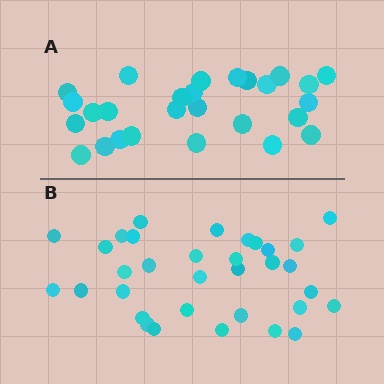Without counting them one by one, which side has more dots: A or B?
Region B (the bottom region) has more dots.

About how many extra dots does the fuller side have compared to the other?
Region B has about 6 more dots than region A.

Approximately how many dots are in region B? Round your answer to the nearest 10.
About 30 dots. (The exact count is 33, which rounds to 30.)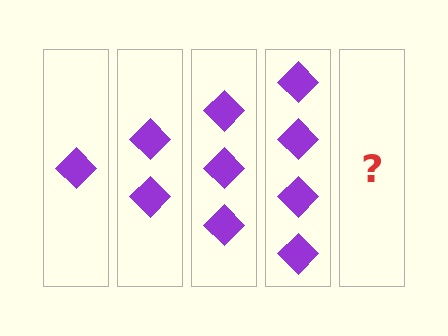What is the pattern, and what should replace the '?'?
The pattern is that each step adds one more diamond. The '?' should be 5 diamonds.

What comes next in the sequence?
The next element should be 5 diamonds.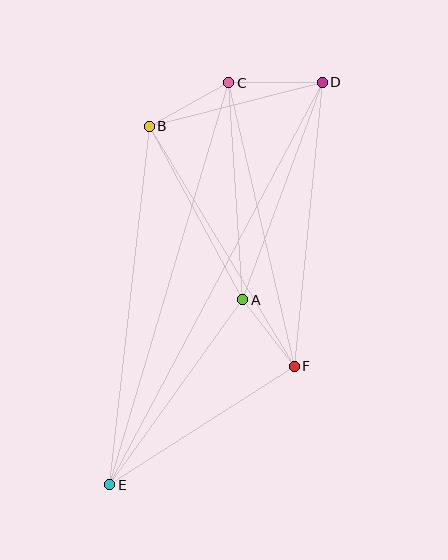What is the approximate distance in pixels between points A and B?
The distance between A and B is approximately 197 pixels.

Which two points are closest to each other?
Points A and F are closest to each other.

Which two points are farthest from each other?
Points D and E are farthest from each other.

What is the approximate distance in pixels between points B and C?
The distance between B and C is approximately 91 pixels.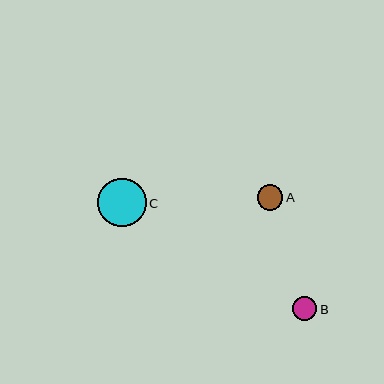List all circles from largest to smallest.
From largest to smallest: C, A, B.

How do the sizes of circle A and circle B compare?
Circle A and circle B are approximately the same size.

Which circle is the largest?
Circle C is the largest with a size of approximately 48 pixels.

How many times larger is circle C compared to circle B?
Circle C is approximately 2.0 times the size of circle B.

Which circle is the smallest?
Circle B is the smallest with a size of approximately 24 pixels.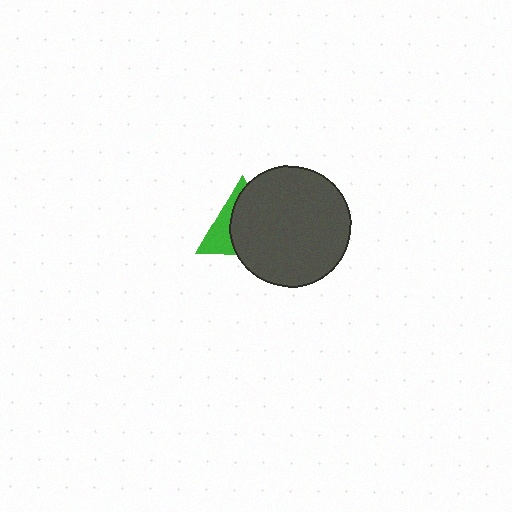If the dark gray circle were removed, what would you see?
You would see the complete green triangle.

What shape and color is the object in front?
The object in front is a dark gray circle.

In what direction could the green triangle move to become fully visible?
The green triangle could move left. That would shift it out from behind the dark gray circle entirely.